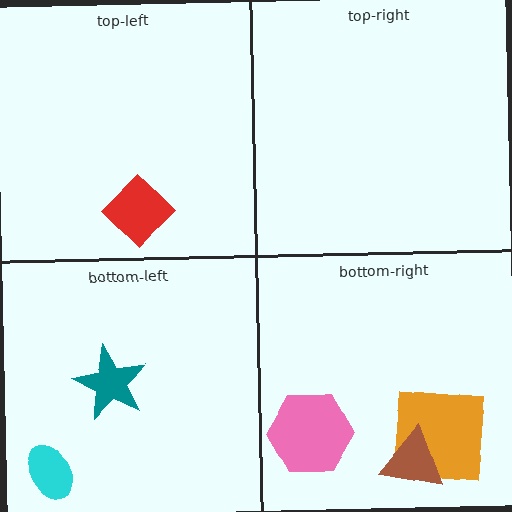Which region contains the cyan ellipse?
The bottom-left region.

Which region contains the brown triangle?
The bottom-right region.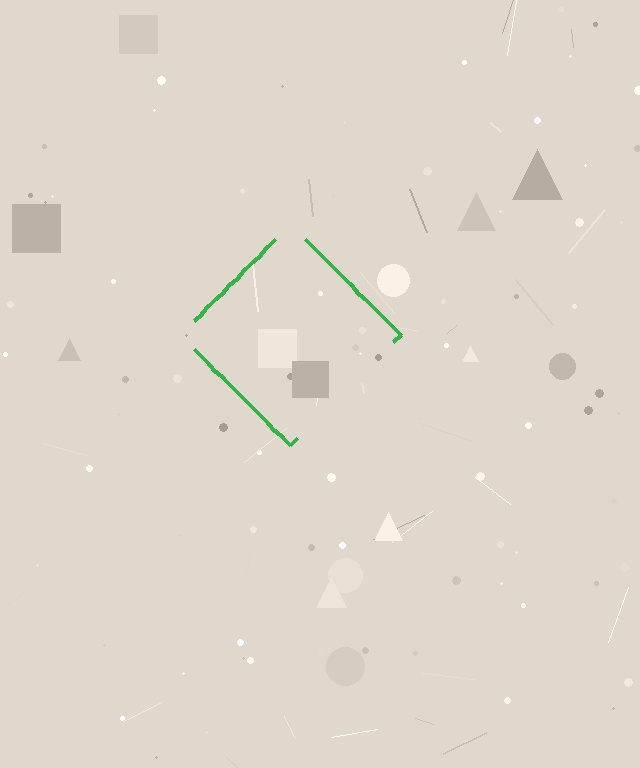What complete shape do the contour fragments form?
The contour fragments form a diamond.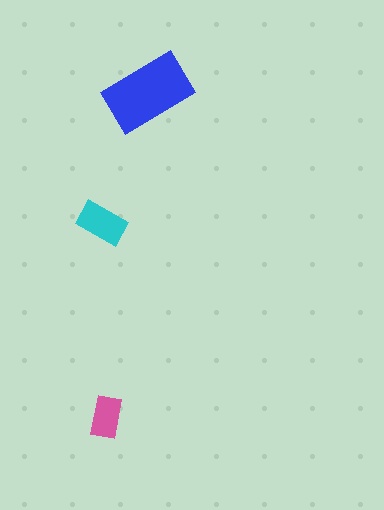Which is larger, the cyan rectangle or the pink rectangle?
The cyan one.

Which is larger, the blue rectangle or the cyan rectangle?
The blue one.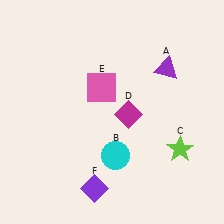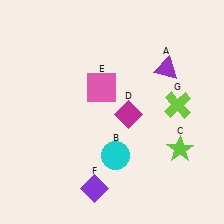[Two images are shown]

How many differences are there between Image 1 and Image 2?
There is 1 difference between the two images.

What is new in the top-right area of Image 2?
A lime cross (G) was added in the top-right area of Image 2.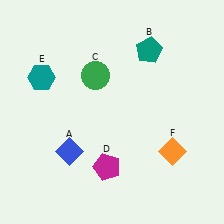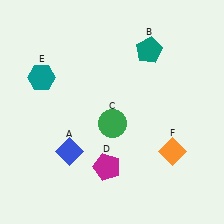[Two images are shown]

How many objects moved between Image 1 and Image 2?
1 object moved between the two images.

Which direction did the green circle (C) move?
The green circle (C) moved down.